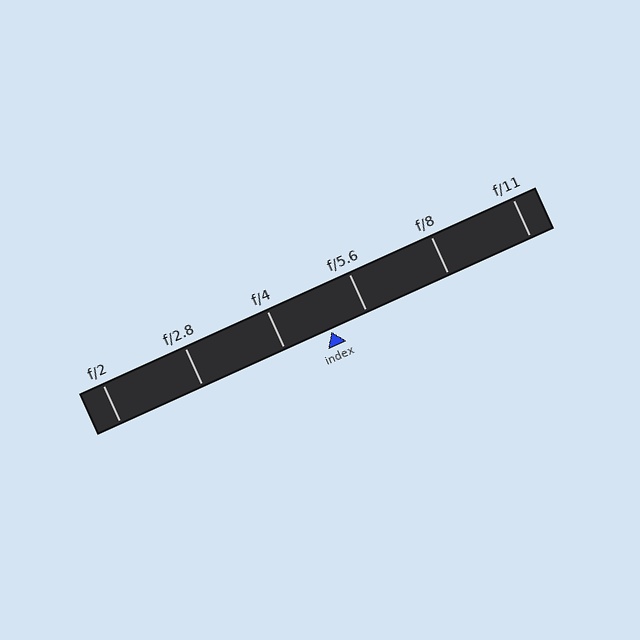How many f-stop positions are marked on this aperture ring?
There are 6 f-stop positions marked.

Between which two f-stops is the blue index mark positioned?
The index mark is between f/4 and f/5.6.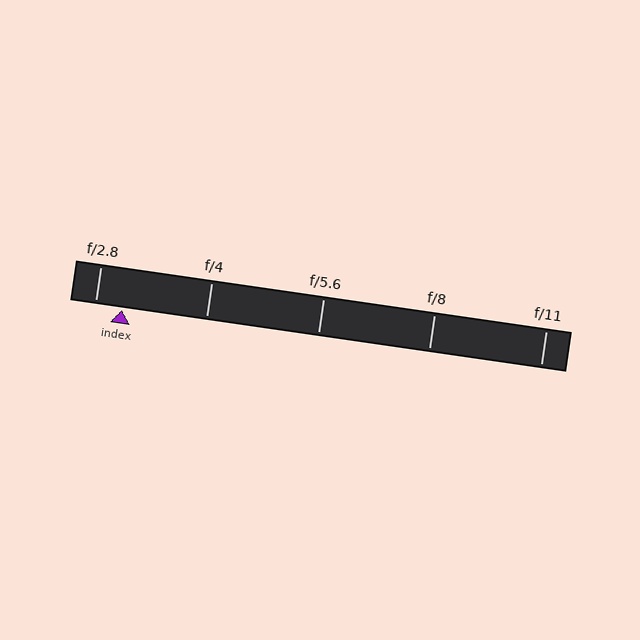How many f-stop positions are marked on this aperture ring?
There are 5 f-stop positions marked.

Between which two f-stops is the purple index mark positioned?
The index mark is between f/2.8 and f/4.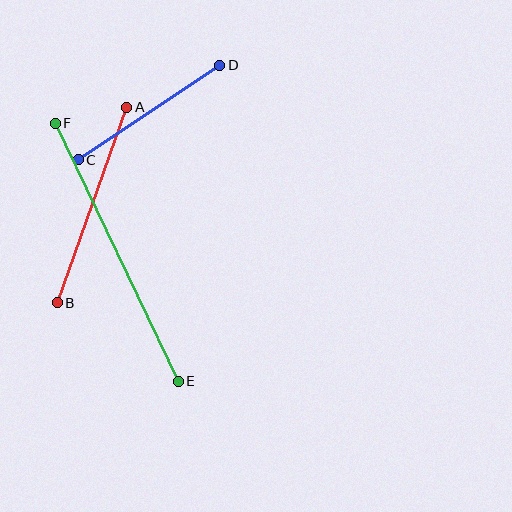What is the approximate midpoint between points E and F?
The midpoint is at approximately (117, 252) pixels.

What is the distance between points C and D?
The distance is approximately 170 pixels.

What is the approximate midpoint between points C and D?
The midpoint is at approximately (149, 113) pixels.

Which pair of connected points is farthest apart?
Points E and F are farthest apart.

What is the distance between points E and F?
The distance is approximately 286 pixels.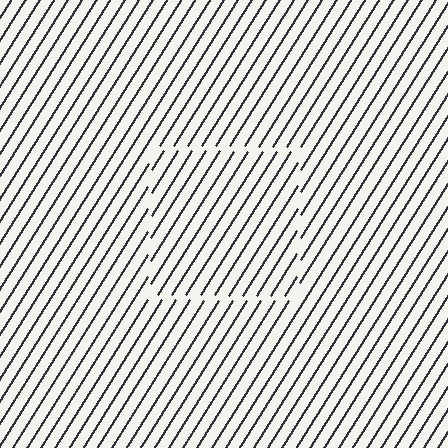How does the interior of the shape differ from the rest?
The interior of the shape contains the same grating, shifted by half a period — the contour is defined by the phase discontinuity where line-ends from the inner and outer gratings abut.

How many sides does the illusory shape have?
4 sides — the line-ends trace a square.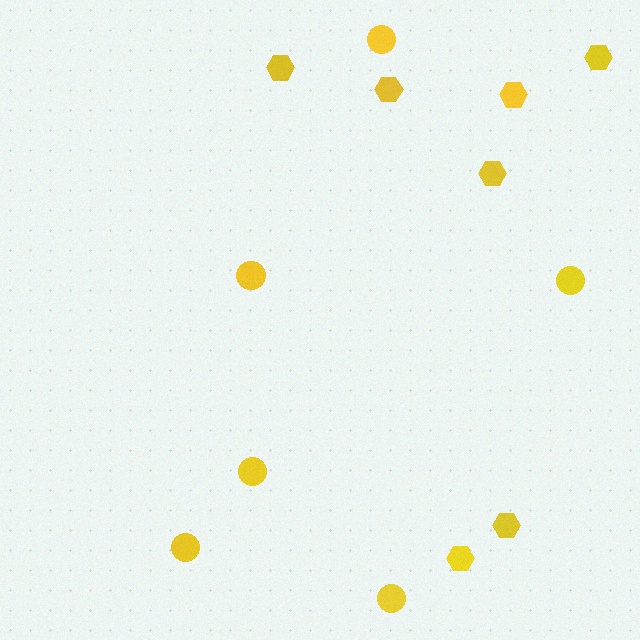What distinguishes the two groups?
There are 2 groups: one group of circles (6) and one group of hexagons (7).